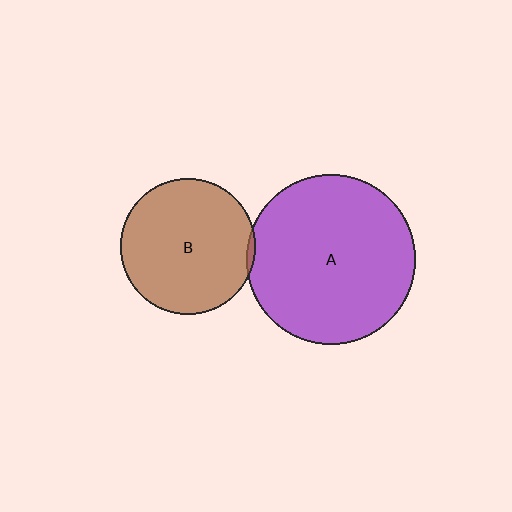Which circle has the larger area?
Circle A (purple).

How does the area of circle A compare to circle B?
Approximately 1.6 times.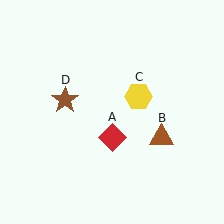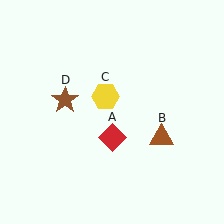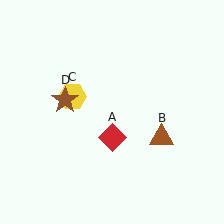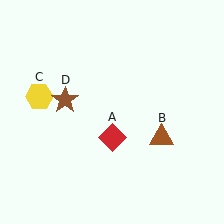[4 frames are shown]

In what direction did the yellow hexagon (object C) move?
The yellow hexagon (object C) moved left.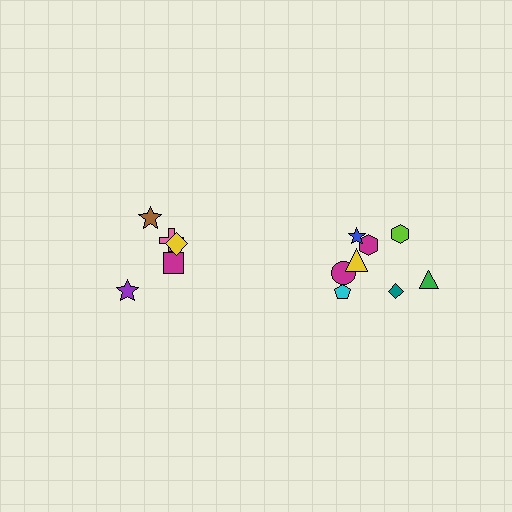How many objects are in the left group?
There are 5 objects.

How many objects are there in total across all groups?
There are 13 objects.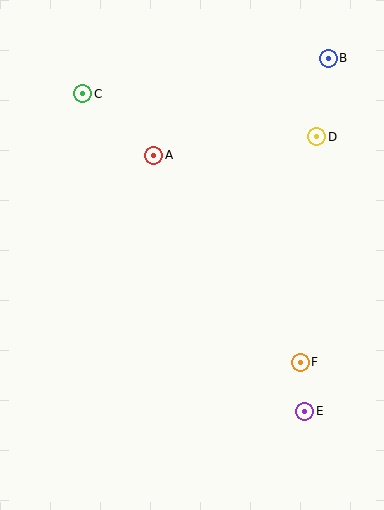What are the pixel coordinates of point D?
Point D is at (317, 137).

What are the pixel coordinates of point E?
Point E is at (305, 411).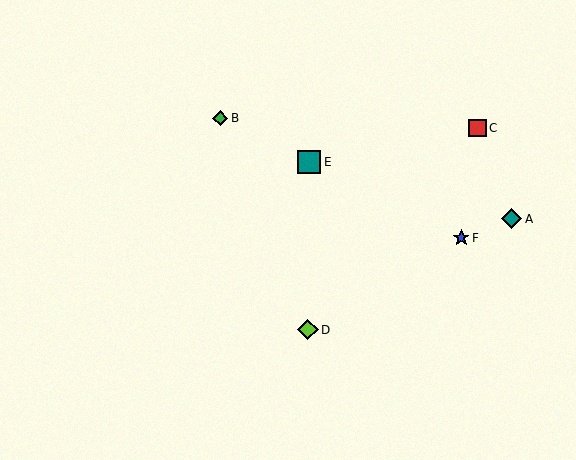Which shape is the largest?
The teal square (labeled E) is the largest.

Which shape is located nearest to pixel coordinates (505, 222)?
The teal diamond (labeled A) at (512, 219) is nearest to that location.